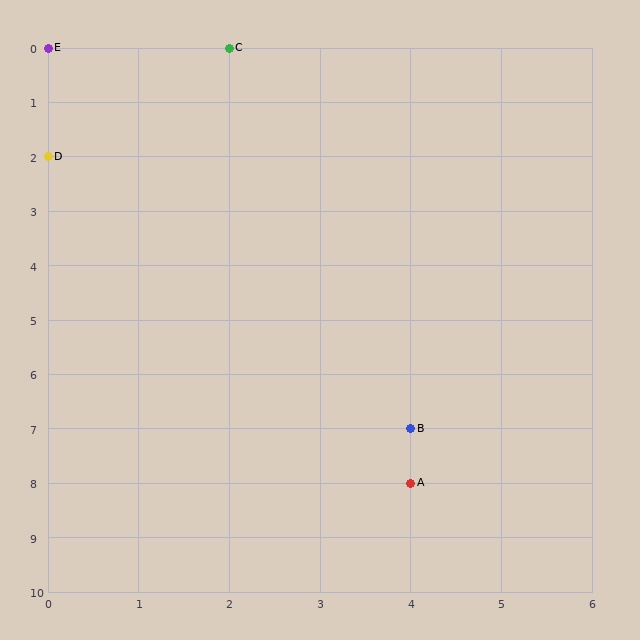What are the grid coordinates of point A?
Point A is at grid coordinates (4, 8).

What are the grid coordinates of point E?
Point E is at grid coordinates (0, 0).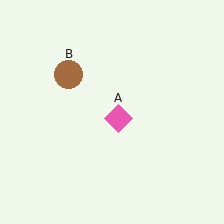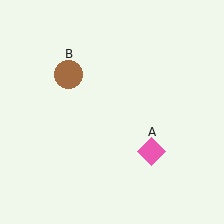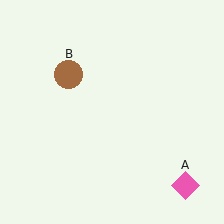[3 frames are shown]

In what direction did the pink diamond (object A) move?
The pink diamond (object A) moved down and to the right.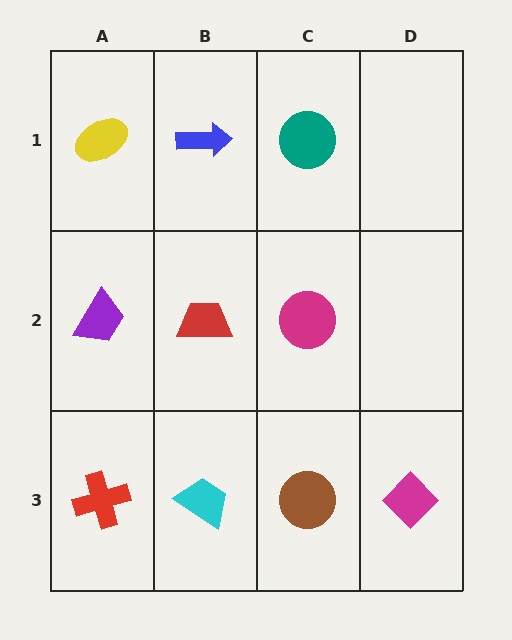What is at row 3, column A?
A red cross.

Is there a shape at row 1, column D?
No, that cell is empty.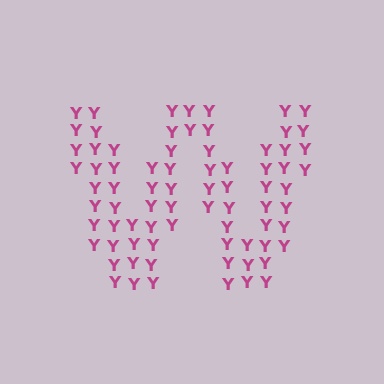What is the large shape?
The large shape is the letter W.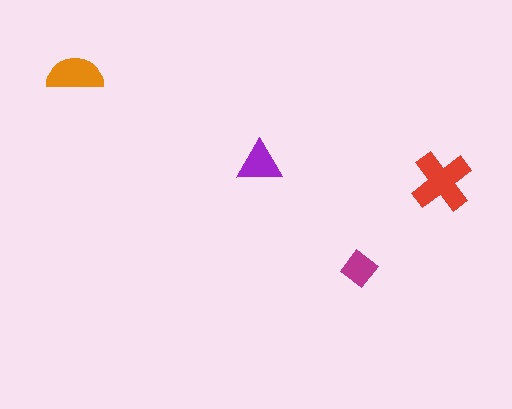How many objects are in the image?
There are 4 objects in the image.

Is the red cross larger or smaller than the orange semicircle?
Larger.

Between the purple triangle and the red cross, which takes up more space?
The red cross.